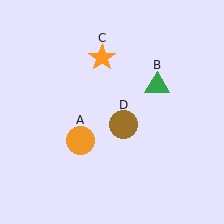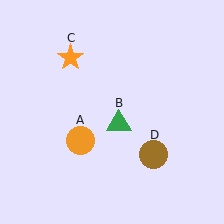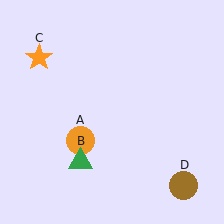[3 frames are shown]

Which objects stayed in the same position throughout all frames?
Orange circle (object A) remained stationary.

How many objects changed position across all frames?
3 objects changed position: green triangle (object B), orange star (object C), brown circle (object D).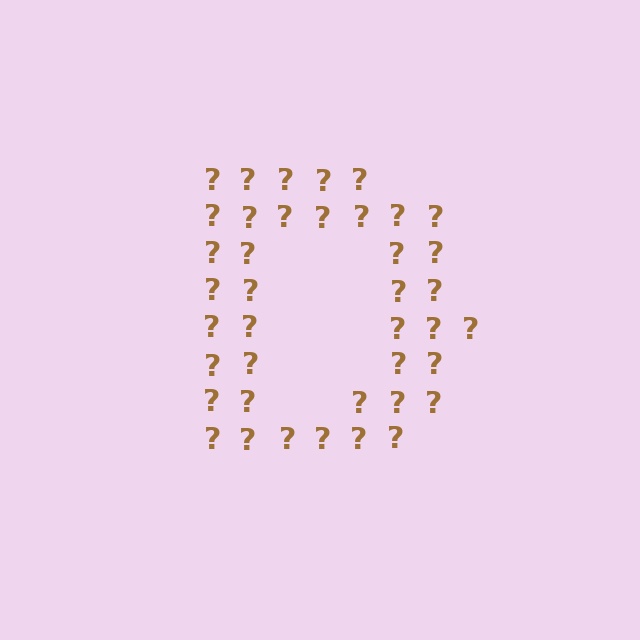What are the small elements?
The small elements are question marks.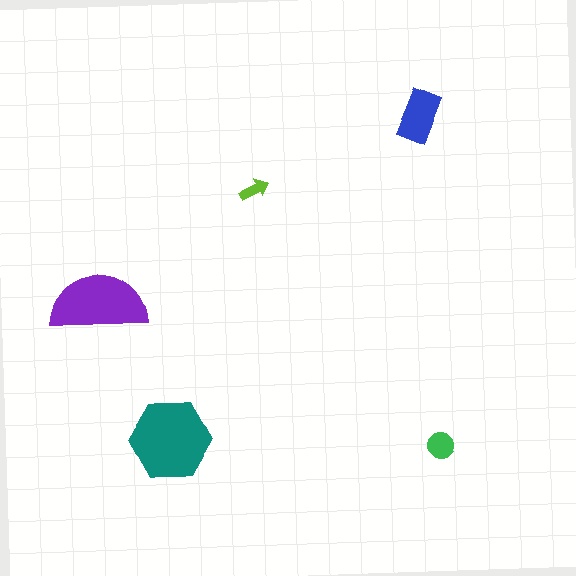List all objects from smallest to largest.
The lime arrow, the green circle, the blue rectangle, the purple semicircle, the teal hexagon.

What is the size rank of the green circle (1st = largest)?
4th.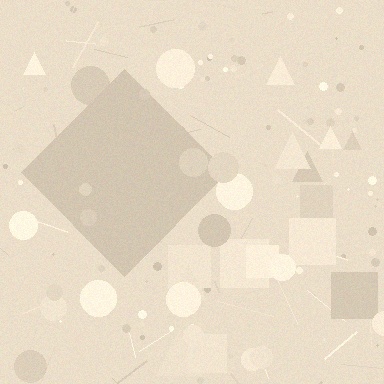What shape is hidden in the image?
A diamond is hidden in the image.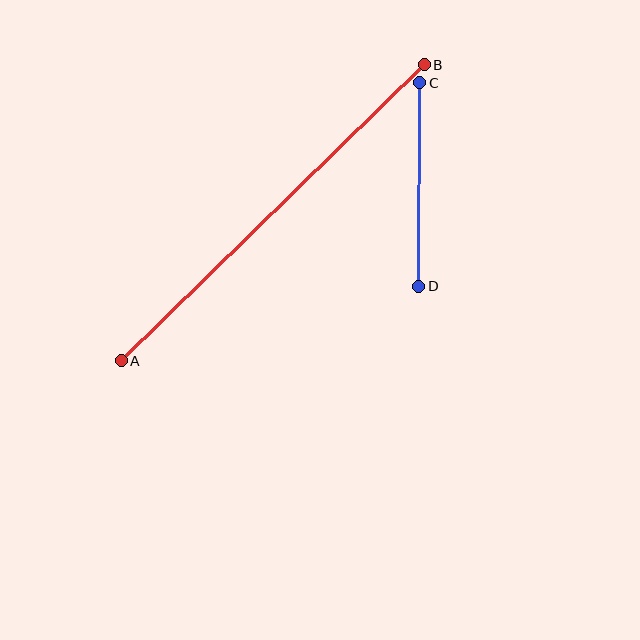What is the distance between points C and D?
The distance is approximately 204 pixels.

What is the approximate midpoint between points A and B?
The midpoint is at approximately (273, 213) pixels.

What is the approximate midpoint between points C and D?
The midpoint is at approximately (419, 184) pixels.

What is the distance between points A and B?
The distance is approximately 423 pixels.